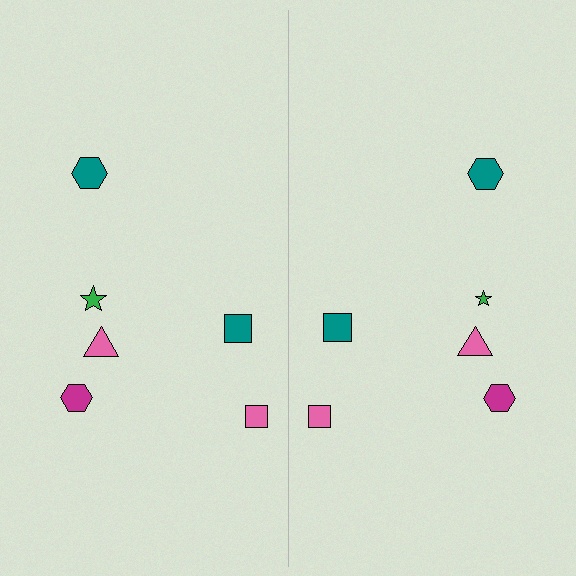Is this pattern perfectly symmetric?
No, the pattern is not perfectly symmetric. The green star on the right side has a different size than its mirror counterpart.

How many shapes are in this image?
There are 12 shapes in this image.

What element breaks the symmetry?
The green star on the right side has a different size than its mirror counterpart.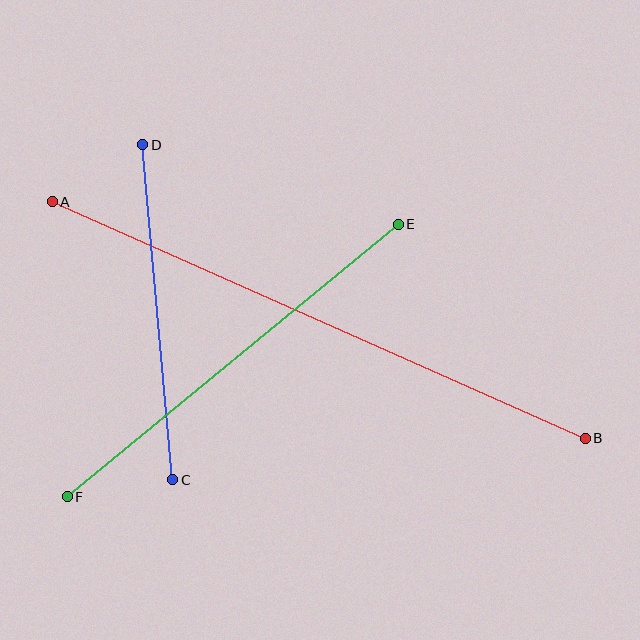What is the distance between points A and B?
The distance is approximately 583 pixels.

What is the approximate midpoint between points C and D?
The midpoint is at approximately (158, 312) pixels.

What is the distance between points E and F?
The distance is approximately 429 pixels.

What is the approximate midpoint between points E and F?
The midpoint is at approximately (233, 361) pixels.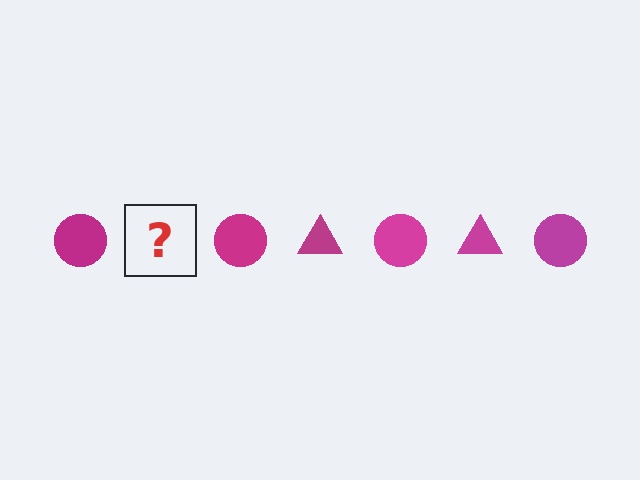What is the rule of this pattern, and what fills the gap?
The rule is that the pattern cycles through circle, triangle shapes in magenta. The gap should be filled with a magenta triangle.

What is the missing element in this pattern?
The missing element is a magenta triangle.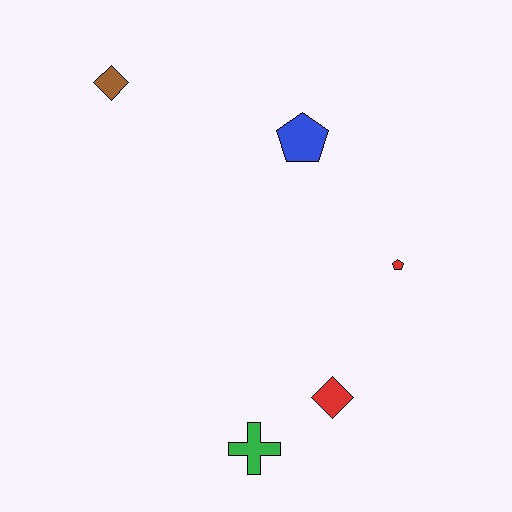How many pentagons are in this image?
There are 2 pentagons.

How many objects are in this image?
There are 5 objects.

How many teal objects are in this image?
There are no teal objects.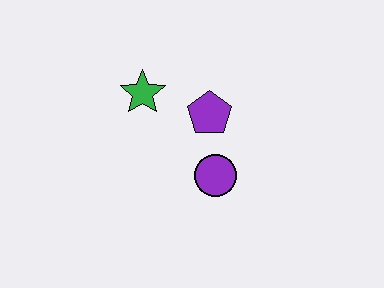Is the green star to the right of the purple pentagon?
No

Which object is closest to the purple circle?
The purple pentagon is closest to the purple circle.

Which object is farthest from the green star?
The purple circle is farthest from the green star.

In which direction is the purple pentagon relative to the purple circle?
The purple pentagon is above the purple circle.